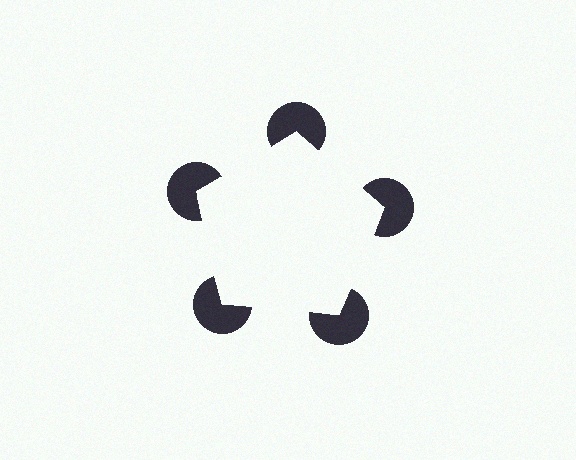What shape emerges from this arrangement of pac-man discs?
An illusory pentagon — its edges are inferred from the aligned wedge cuts in the pac-man discs, not physically drawn.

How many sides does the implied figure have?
5 sides.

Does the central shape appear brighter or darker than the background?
It typically appears slightly brighter than the background, even though no actual brightness change is drawn.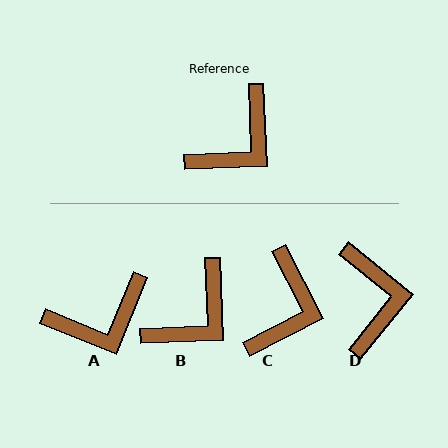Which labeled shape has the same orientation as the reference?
B.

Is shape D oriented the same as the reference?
No, it is off by about 48 degrees.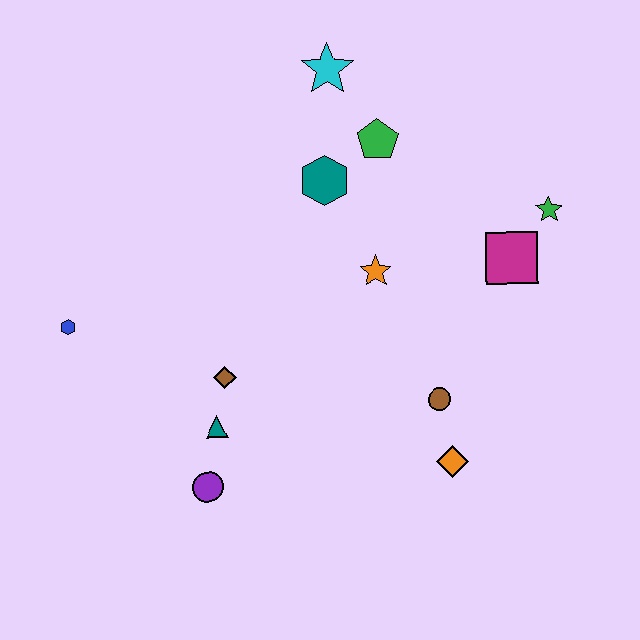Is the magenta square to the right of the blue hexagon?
Yes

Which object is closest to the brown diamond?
The teal triangle is closest to the brown diamond.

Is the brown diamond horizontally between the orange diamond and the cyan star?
No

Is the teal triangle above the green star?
No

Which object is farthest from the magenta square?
The blue hexagon is farthest from the magenta square.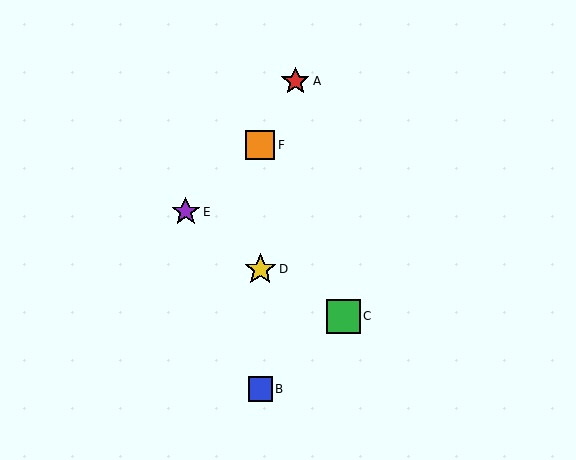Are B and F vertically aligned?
Yes, both are at x≈260.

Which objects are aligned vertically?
Objects B, D, F are aligned vertically.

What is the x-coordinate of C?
Object C is at x≈344.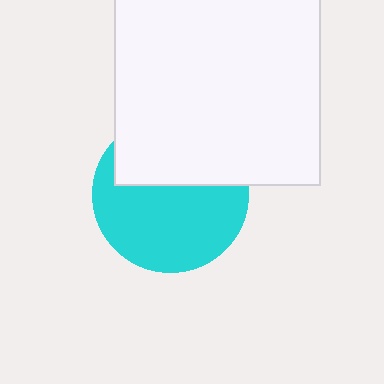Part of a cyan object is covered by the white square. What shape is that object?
It is a circle.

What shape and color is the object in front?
The object in front is a white square.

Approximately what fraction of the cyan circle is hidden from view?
Roughly 40% of the cyan circle is hidden behind the white square.